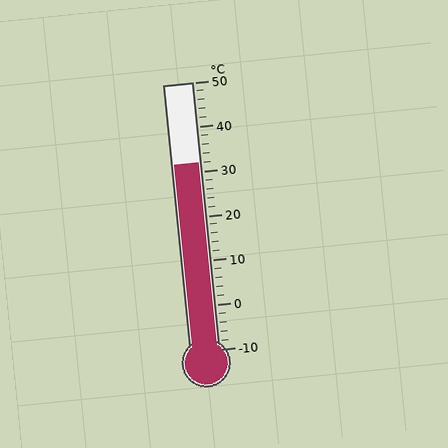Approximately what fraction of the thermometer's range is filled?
The thermometer is filled to approximately 70% of its range.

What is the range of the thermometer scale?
The thermometer scale ranges from -10°C to 50°C.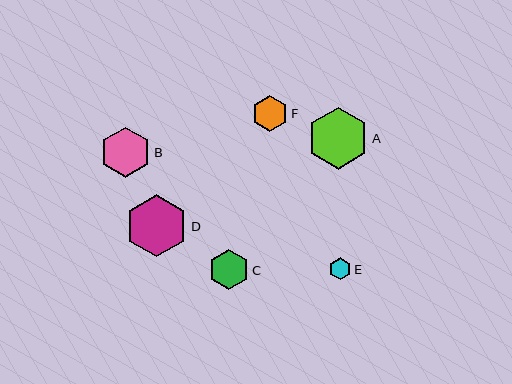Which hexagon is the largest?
Hexagon D is the largest with a size of approximately 62 pixels.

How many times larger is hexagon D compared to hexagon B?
Hexagon D is approximately 1.2 times the size of hexagon B.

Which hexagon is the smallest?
Hexagon E is the smallest with a size of approximately 22 pixels.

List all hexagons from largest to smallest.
From largest to smallest: D, A, B, C, F, E.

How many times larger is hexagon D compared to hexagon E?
Hexagon D is approximately 2.9 times the size of hexagon E.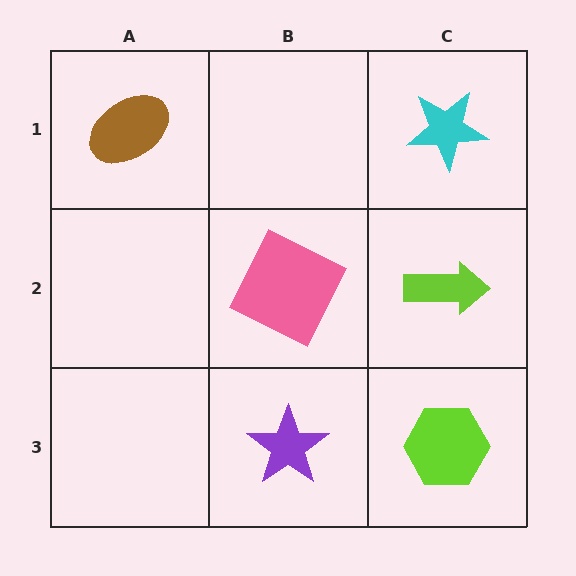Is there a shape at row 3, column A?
No, that cell is empty.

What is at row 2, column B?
A pink square.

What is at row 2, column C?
A lime arrow.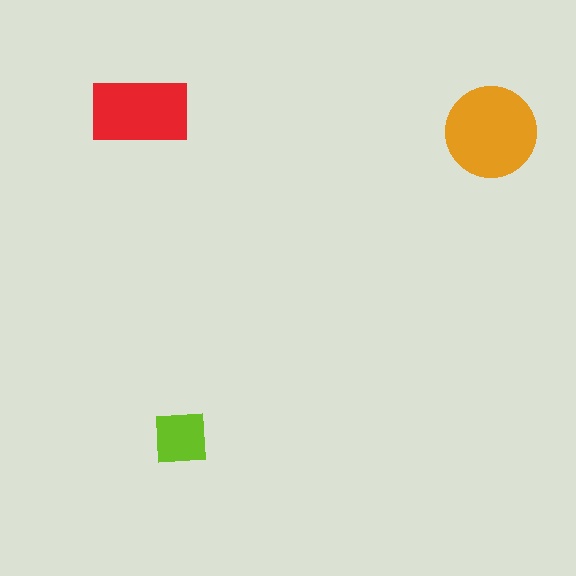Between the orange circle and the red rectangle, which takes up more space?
The orange circle.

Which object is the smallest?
The lime square.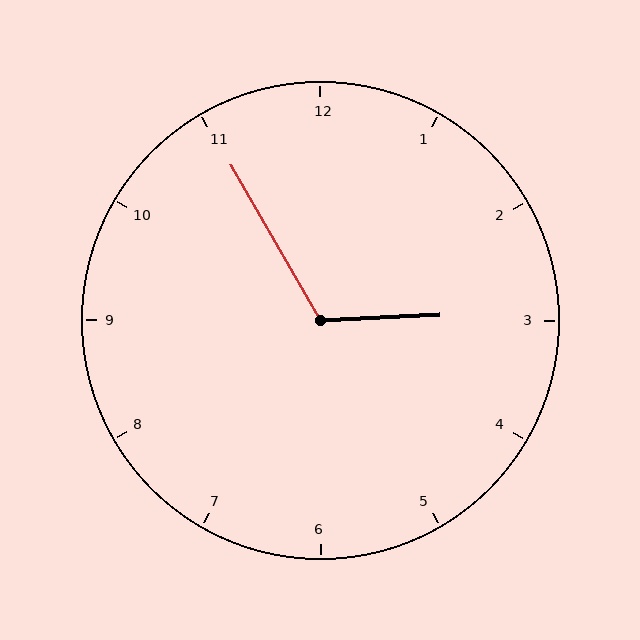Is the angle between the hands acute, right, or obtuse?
It is obtuse.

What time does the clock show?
2:55.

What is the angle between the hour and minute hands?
Approximately 118 degrees.